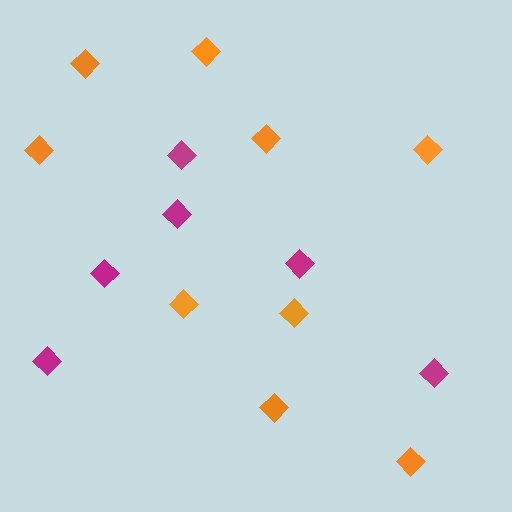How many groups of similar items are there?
There are 2 groups: one group of orange diamonds (9) and one group of magenta diamonds (6).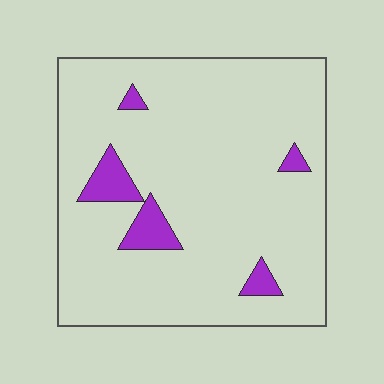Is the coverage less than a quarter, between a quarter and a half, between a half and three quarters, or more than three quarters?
Less than a quarter.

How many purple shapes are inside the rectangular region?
5.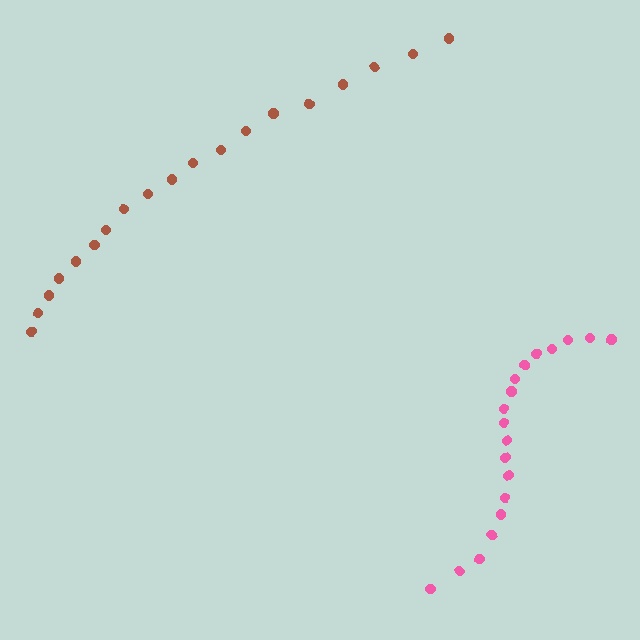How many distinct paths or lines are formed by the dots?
There are 2 distinct paths.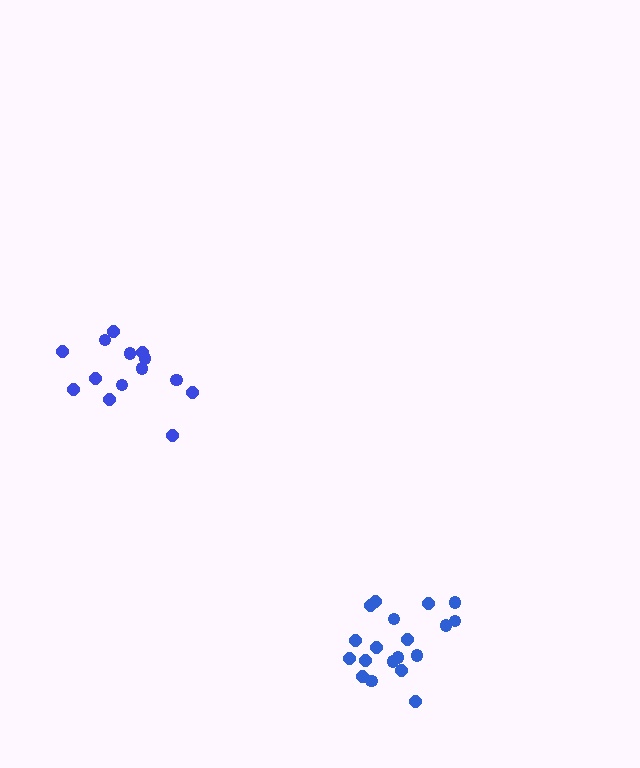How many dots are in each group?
Group 1: 14 dots, Group 2: 19 dots (33 total).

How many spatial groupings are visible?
There are 2 spatial groupings.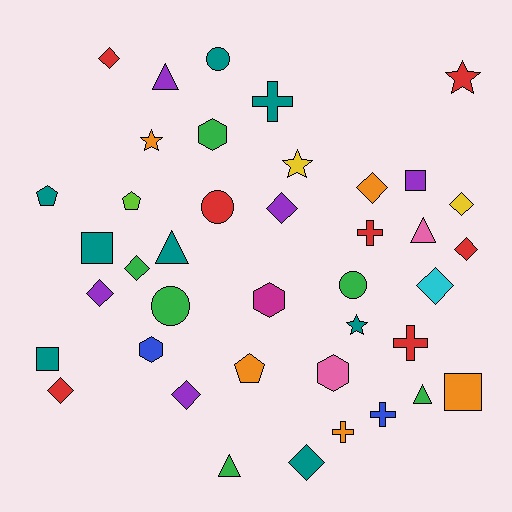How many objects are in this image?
There are 40 objects.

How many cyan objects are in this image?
There is 1 cyan object.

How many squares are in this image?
There are 4 squares.